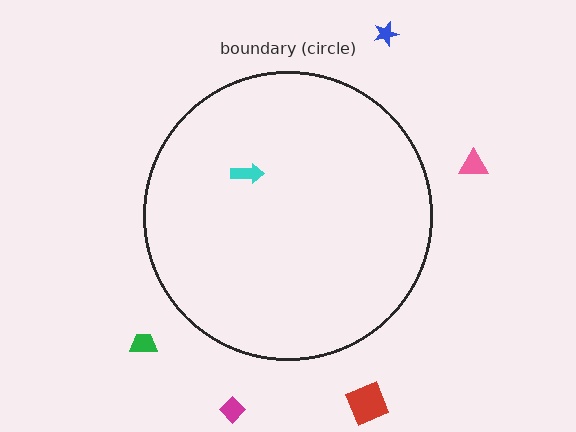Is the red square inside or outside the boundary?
Outside.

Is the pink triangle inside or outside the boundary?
Outside.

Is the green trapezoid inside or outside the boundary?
Outside.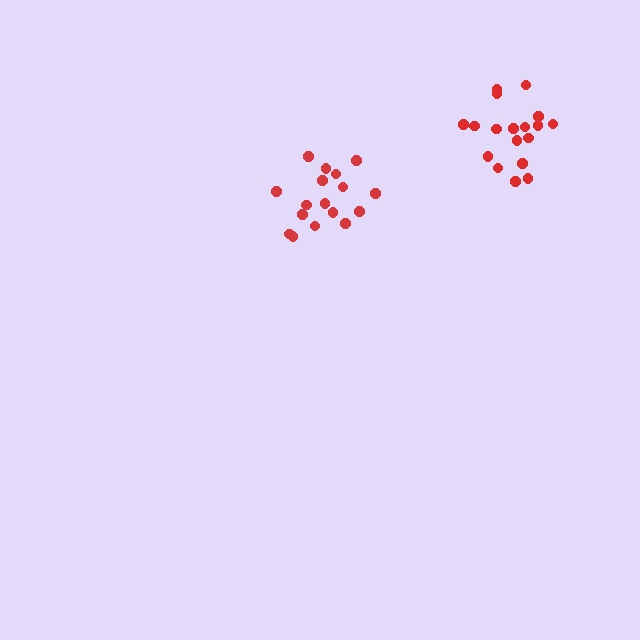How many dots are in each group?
Group 1: 18 dots, Group 2: 17 dots (35 total).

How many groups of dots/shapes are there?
There are 2 groups.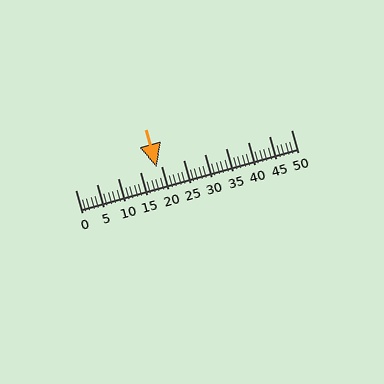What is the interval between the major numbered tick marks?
The major tick marks are spaced 5 units apart.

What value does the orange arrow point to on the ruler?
The orange arrow points to approximately 19.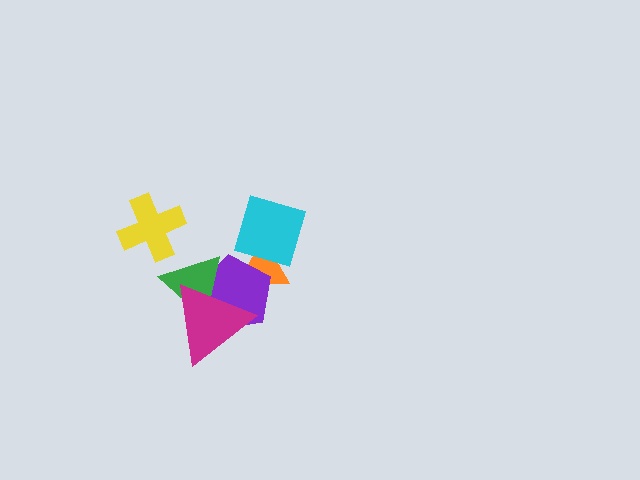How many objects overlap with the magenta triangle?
2 objects overlap with the magenta triangle.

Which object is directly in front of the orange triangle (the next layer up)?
The purple pentagon is directly in front of the orange triangle.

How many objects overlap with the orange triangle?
2 objects overlap with the orange triangle.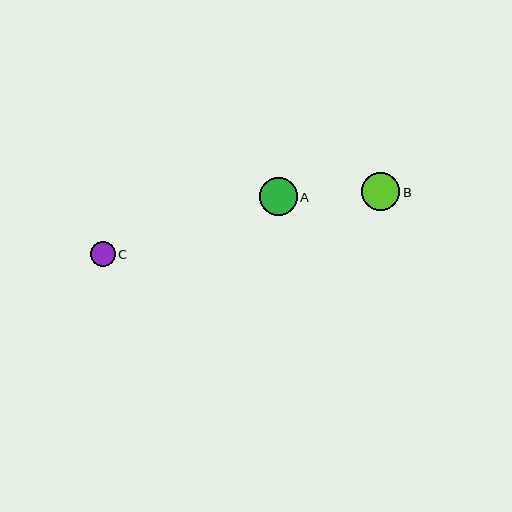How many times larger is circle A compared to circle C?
Circle A is approximately 1.5 times the size of circle C.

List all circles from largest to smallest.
From largest to smallest: B, A, C.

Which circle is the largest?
Circle B is the largest with a size of approximately 39 pixels.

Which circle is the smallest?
Circle C is the smallest with a size of approximately 25 pixels.